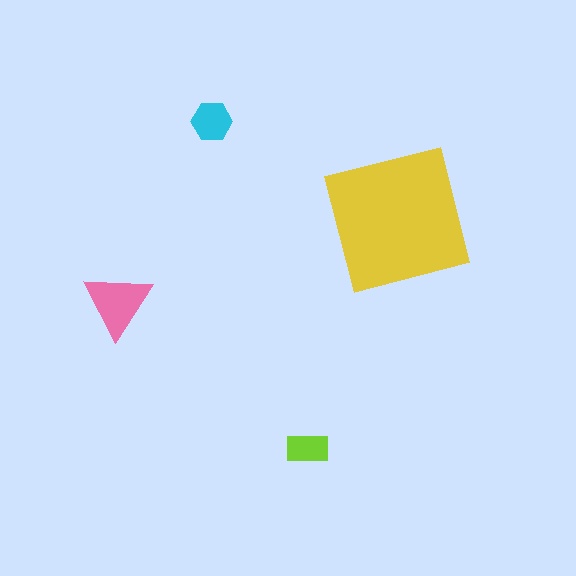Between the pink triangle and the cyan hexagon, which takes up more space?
The pink triangle.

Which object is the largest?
The yellow square.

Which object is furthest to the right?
The yellow square is rightmost.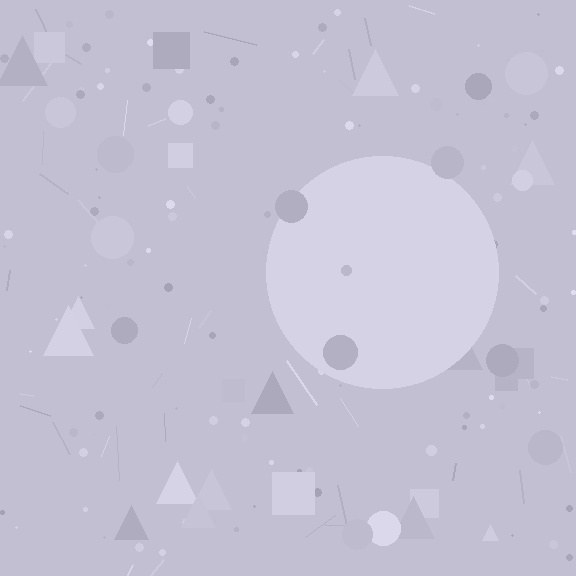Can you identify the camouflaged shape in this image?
The camouflaged shape is a circle.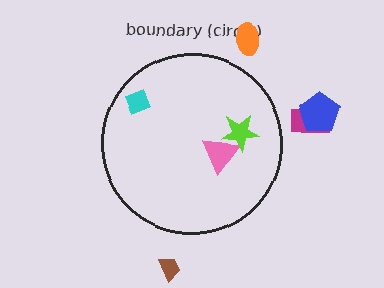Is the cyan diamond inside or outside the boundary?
Inside.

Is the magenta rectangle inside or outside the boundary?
Outside.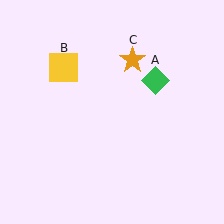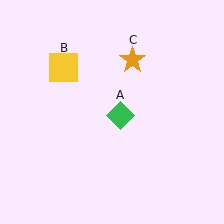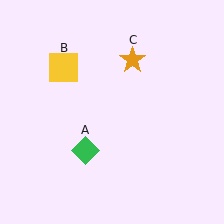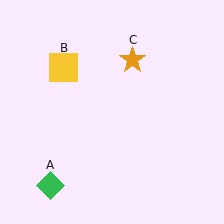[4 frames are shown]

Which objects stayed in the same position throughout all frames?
Yellow square (object B) and orange star (object C) remained stationary.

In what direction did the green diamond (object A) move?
The green diamond (object A) moved down and to the left.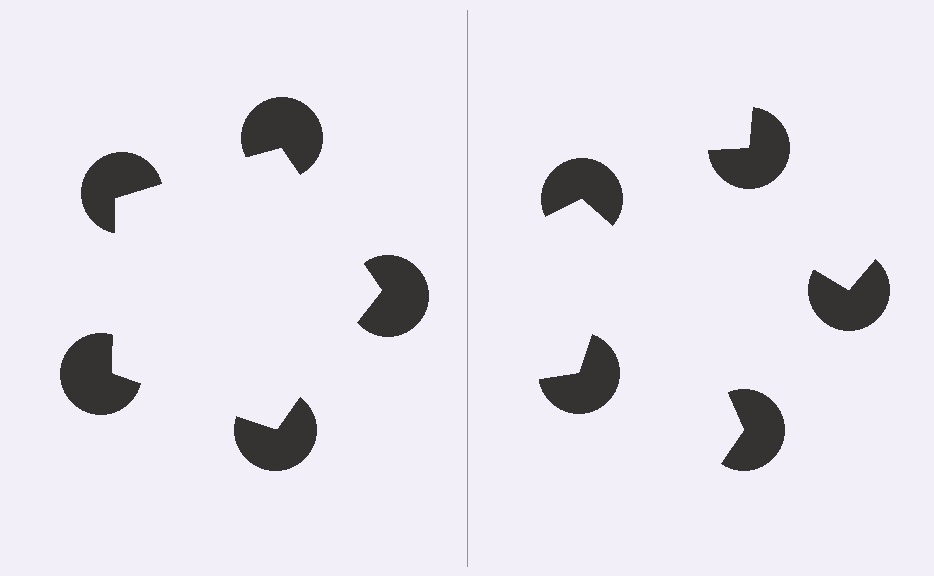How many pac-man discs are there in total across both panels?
10 — 5 on each side.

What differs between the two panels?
The pac-man discs are positioned identically on both sides; only the wedge orientations differ. On the left they align to a pentagon; on the right they are misaligned.